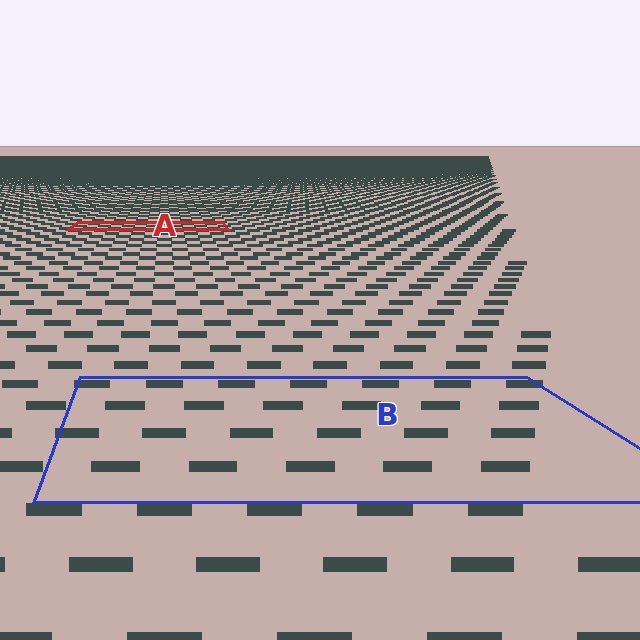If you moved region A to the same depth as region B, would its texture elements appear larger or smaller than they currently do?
They would appear larger. At a closer depth, the same texture elements are projected at a bigger on-screen size.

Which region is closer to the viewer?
Region B is closer. The texture elements there are larger and more spread out.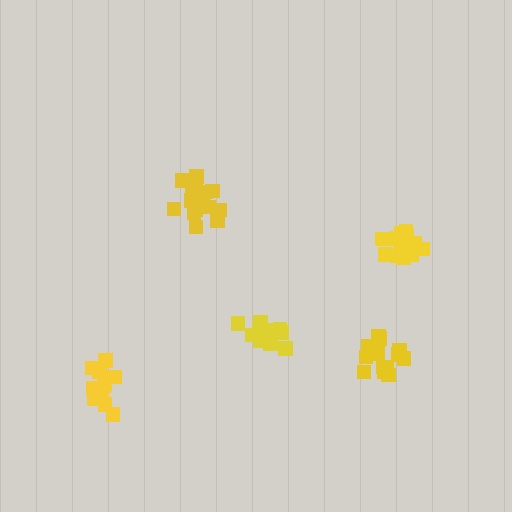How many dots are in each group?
Group 1: 16 dots, Group 2: 11 dots, Group 3: 16 dots, Group 4: 11 dots, Group 5: 17 dots (71 total).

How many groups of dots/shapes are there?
There are 5 groups.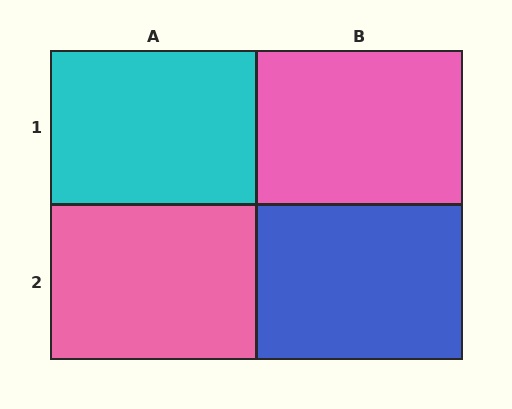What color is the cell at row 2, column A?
Pink.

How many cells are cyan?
1 cell is cyan.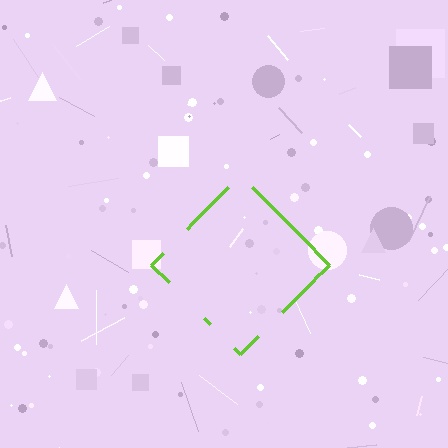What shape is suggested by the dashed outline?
The dashed outline suggests a diamond.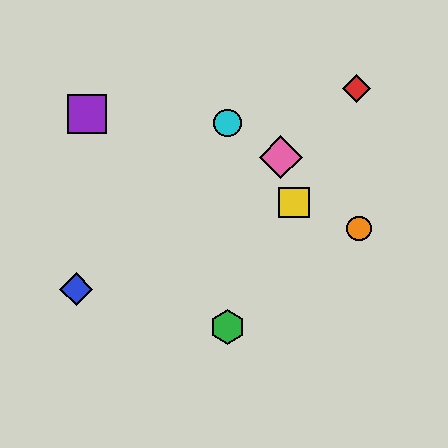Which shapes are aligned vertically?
The green hexagon, the cyan circle are aligned vertically.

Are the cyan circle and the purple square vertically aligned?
No, the cyan circle is at x≈228 and the purple square is at x≈87.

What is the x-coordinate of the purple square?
The purple square is at x≈87.